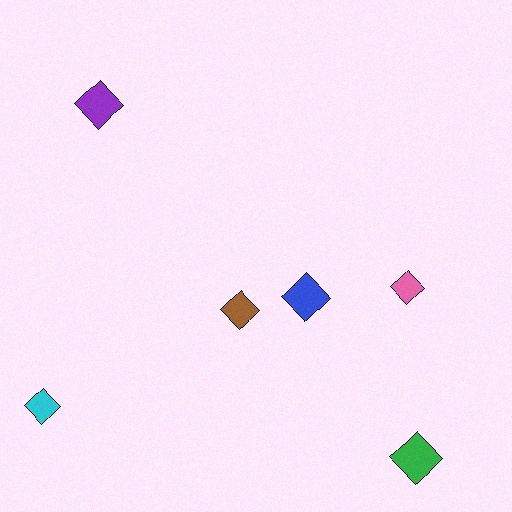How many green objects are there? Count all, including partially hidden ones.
There is 1 green object.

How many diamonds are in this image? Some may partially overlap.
There are 6 diamonds.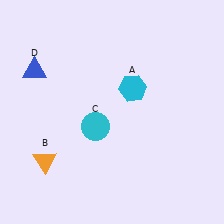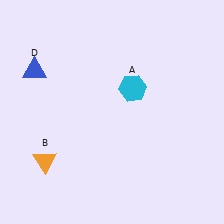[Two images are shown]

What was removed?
The cyan circle (C) was removed in Image 2.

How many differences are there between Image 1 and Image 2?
There is 1 difference between the two images.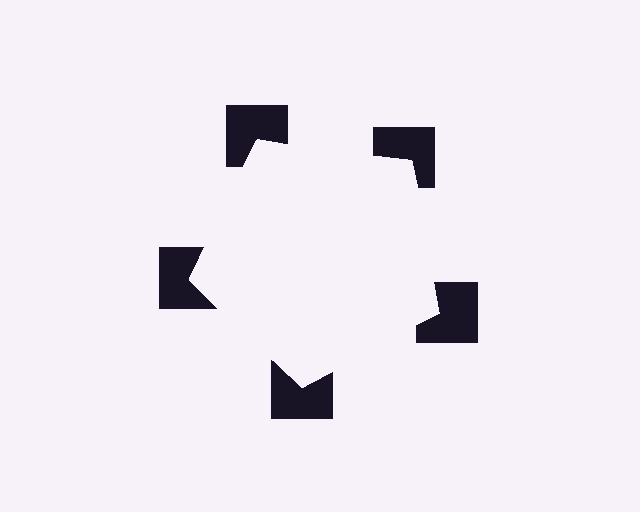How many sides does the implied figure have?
5 sides.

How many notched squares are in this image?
There are 5 — one at each vertex of the illusory pentagon.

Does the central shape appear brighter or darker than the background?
It typically appears slightly brighter than the background, even though no actual brightness change is drawn.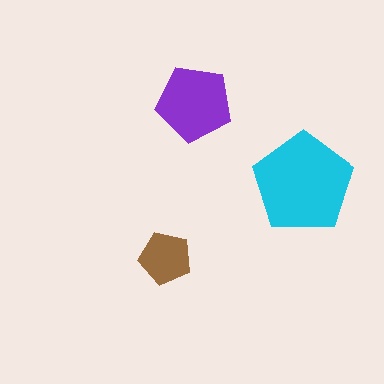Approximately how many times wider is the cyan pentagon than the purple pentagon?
About 1.5 times wider.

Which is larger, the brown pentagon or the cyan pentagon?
The cyan one.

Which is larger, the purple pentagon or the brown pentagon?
The purple one.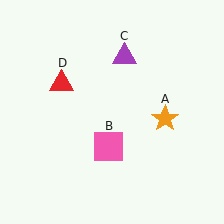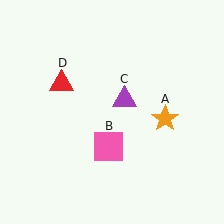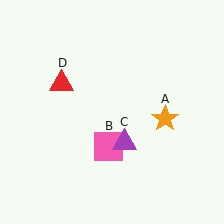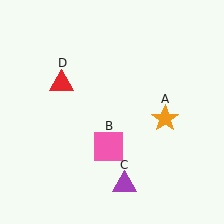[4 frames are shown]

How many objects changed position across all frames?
1 object changed position: purple triangle (object C).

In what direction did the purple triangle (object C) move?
The purple triangle (object C) moved down.